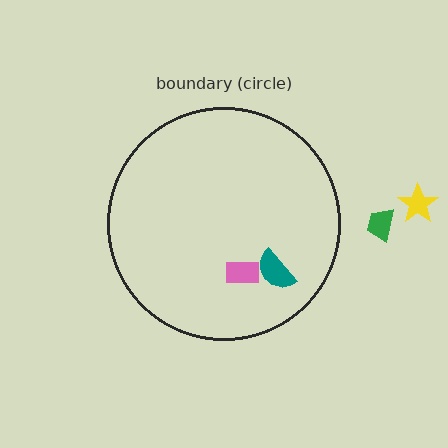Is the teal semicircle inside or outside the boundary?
Inside.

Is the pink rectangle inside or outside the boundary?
Inside.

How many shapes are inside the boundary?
2 inside, 2 outside.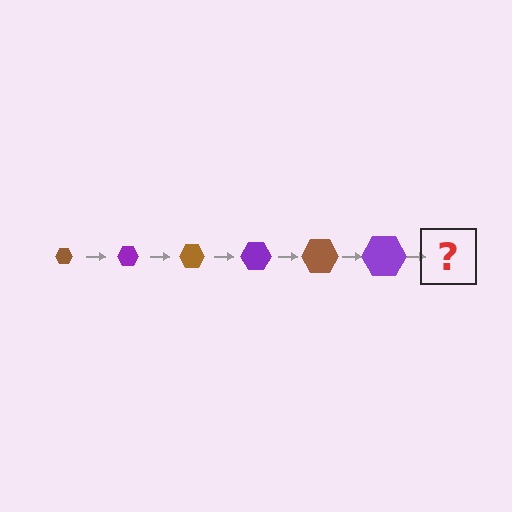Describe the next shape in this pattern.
It should be a brown hexagon, larger than the previous one.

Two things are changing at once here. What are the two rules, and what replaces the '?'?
The two rules are that the hexagon grows larger each step and the color cycles through brown and purple. The '?' should be a brown hexagon, larger than the previous one.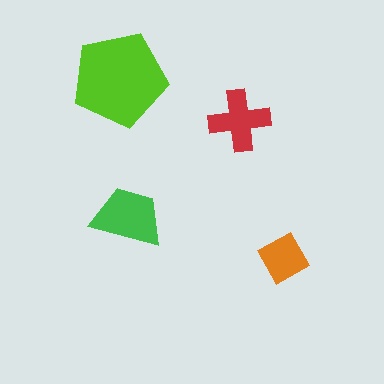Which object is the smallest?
The orange square.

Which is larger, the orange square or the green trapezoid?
The green trapezoid.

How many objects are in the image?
There are 4 objects in the image.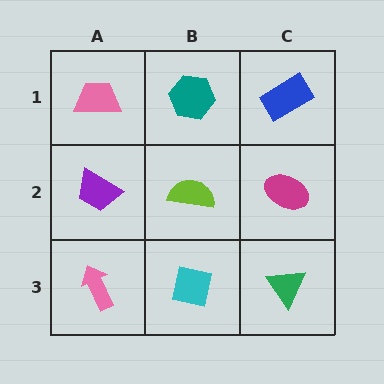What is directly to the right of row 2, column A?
A lime semicircle.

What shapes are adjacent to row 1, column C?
A magenta ellipse (row 2, column C), a teal hexagon (row 1, column B).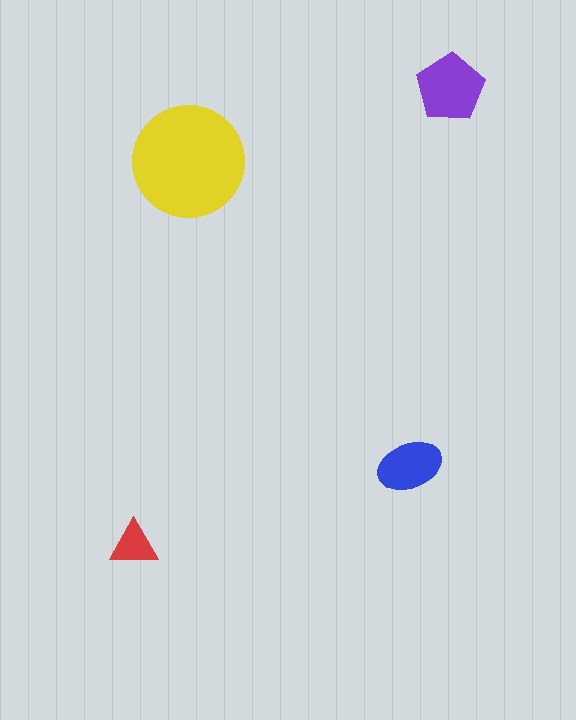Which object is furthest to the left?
The red triangle is leftmost.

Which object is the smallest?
The red triangle.